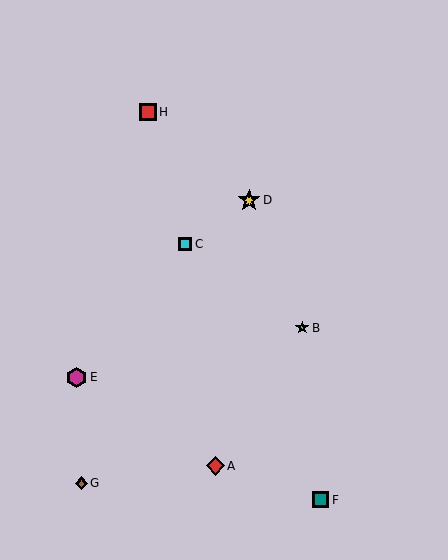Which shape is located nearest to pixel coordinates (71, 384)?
The magenta hexagon (labeled E) at (77, 377) is nearest to that location.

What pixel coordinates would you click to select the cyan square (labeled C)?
Click at (185, 244) to select the cyan square C.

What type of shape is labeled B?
Shape B is a lime star.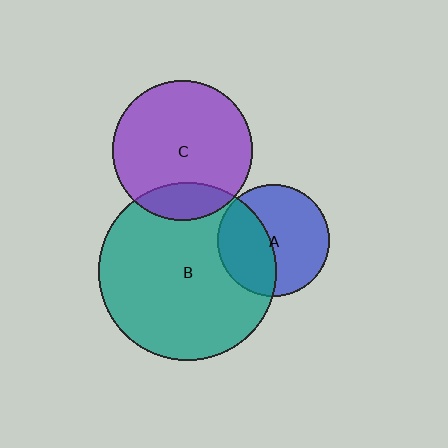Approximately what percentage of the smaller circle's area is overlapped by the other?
Approximately 40%.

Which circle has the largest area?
Circle B (teal).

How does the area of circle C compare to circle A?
Approximately 1.5 times.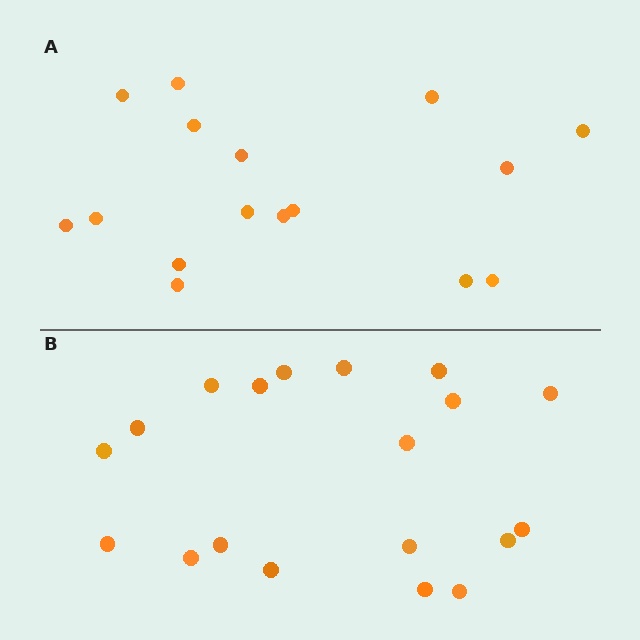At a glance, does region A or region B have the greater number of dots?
Region B (the bottom region) has more dots.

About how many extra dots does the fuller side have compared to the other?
Region B has just a few more — roughly 2 or 3 more dots than region A.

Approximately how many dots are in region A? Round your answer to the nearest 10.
About 20 dots. (The exact count is 16, which rounds to 20.)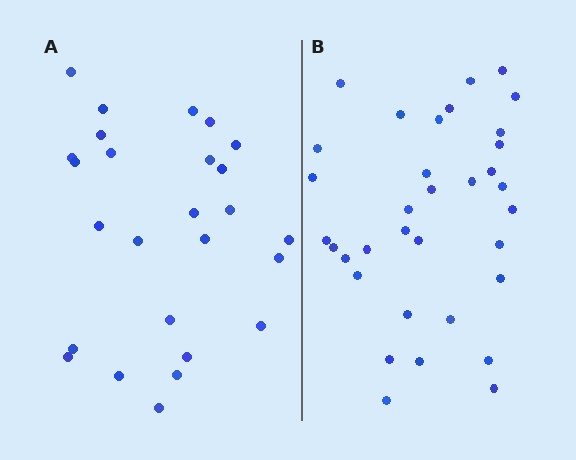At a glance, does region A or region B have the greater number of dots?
Region B (the right region) has more dots.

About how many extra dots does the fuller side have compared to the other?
Region B has roughly 8 or so more dots than region A.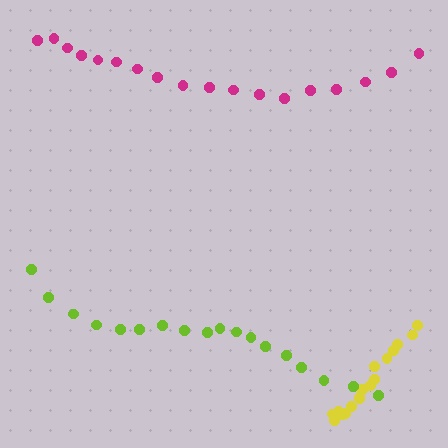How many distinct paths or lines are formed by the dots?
There are 3 distinct paths.